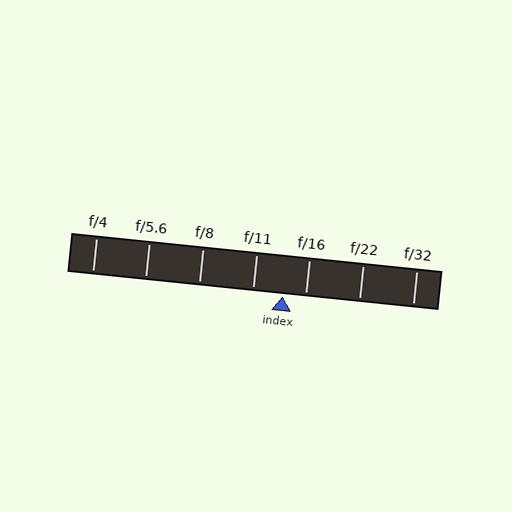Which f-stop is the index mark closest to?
The index mark is closest to f/16.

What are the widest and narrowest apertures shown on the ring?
The widest aperture shown is f/4 and the narrowest is f/32.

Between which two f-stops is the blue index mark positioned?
The index mark is between f/11 and f/16.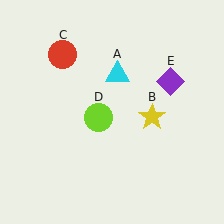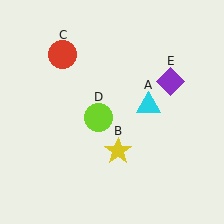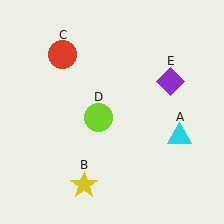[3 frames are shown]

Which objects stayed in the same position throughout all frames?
Red circle (object C) and lime circle (object D) and purple diamond (object E) remained stationary.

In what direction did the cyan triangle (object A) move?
The cyan triangle (object A) moved down and to the right.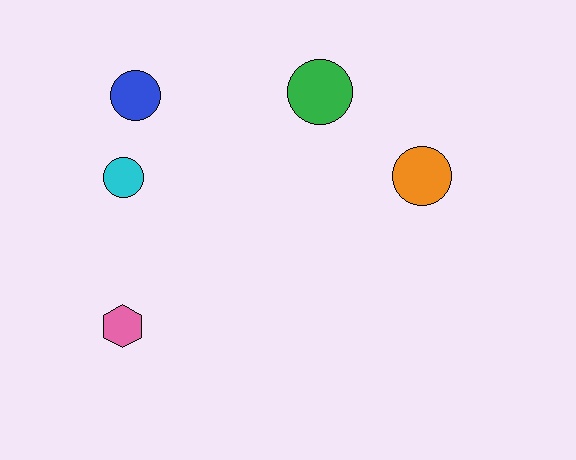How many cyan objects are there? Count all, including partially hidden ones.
There is 1 cyan object.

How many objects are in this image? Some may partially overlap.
There are 5 objects.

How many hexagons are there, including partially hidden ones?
There is 1 hexagon.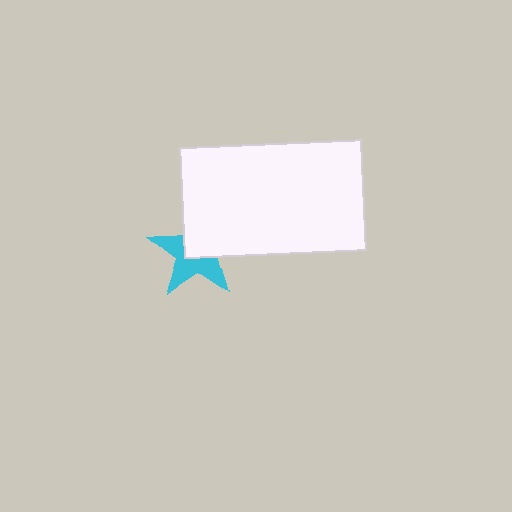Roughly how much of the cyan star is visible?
About half of it is visible (roughly 52%).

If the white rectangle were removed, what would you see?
You would see the complete cyan star.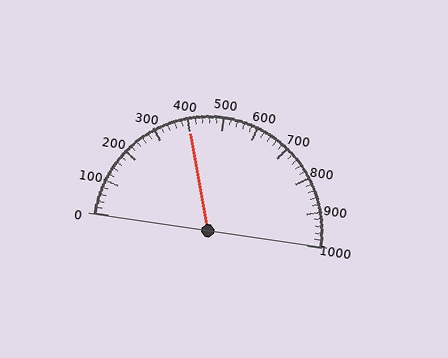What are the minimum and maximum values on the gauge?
The gauge ranges from 0 to 1000.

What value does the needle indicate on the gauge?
The needle indicates approximately 400.